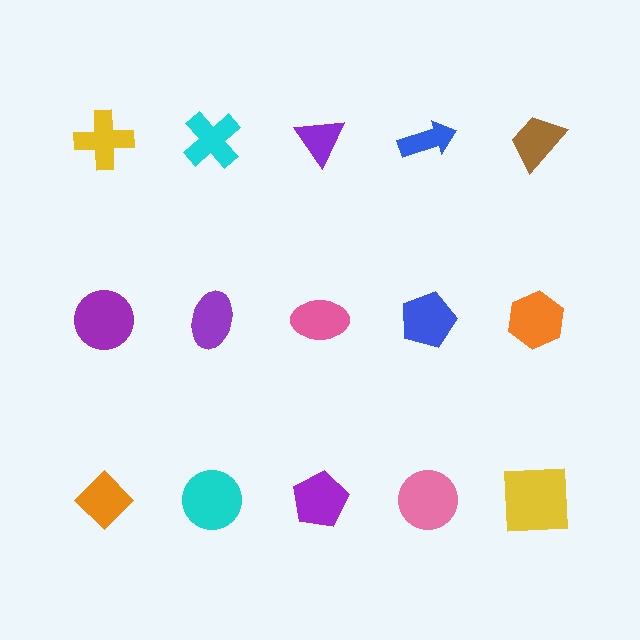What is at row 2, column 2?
A purple ellipse.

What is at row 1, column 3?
A purple triangle.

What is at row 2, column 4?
A blue pentagon.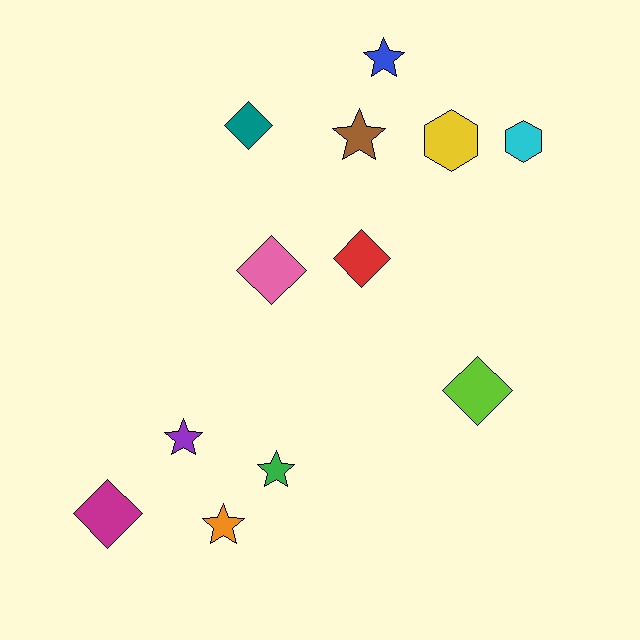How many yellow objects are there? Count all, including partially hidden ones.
There is 1 yellow object.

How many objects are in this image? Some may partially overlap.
There are 12 objects.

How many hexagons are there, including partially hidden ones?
There are 2 hexagons.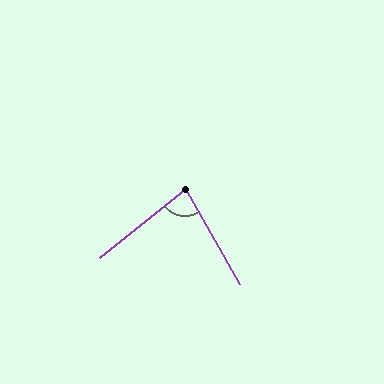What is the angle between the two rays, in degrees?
Approximately 81 degrees.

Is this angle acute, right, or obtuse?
It is acute.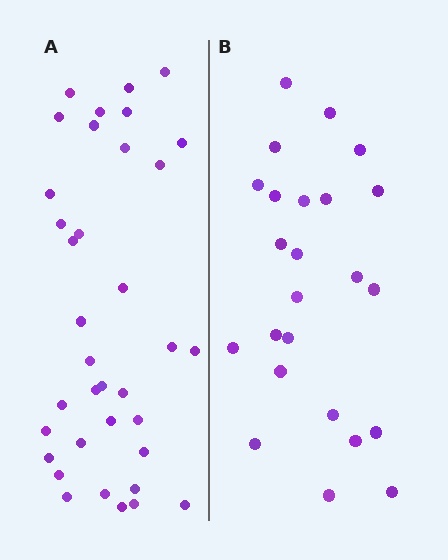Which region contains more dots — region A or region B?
Region A (the left region) has more dots.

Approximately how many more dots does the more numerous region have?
Region A has roughly 12 or so more dots than region B.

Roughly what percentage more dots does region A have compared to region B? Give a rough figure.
About 50% more.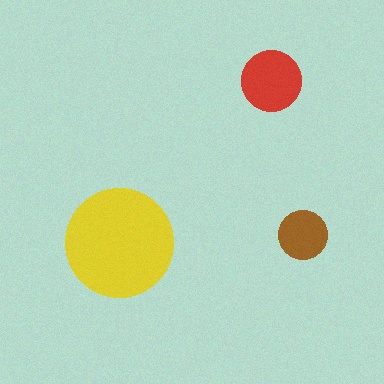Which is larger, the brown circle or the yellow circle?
The yellow one.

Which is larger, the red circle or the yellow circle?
The yellow one.